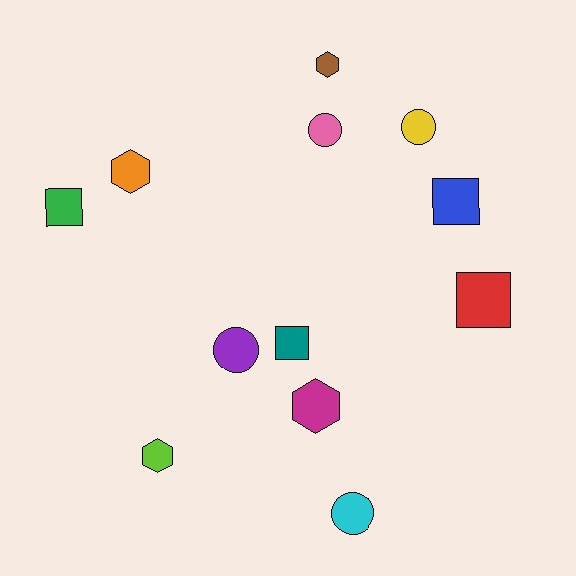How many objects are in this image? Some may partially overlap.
There are 12 objects.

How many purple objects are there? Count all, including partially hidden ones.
There is 1 purple object.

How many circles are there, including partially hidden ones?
There are 4 circles.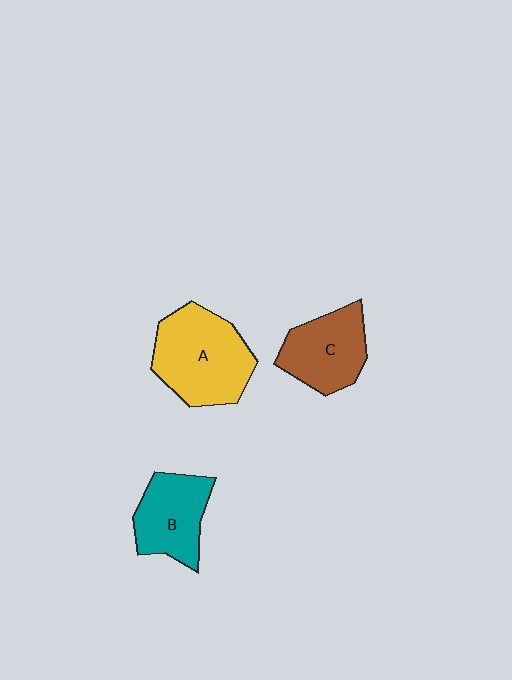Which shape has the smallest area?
Shape B (teal).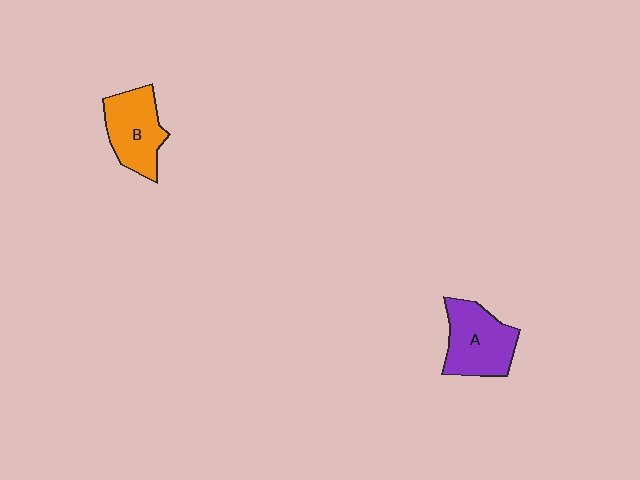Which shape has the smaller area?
Shape B (orange).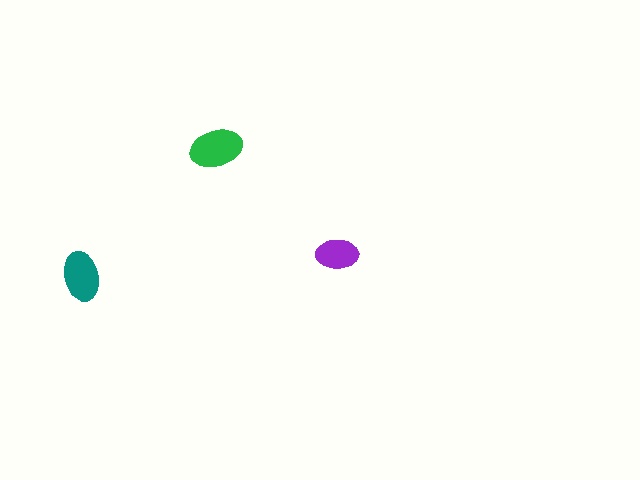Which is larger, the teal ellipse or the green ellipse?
The green one.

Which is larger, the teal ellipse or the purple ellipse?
The teal one.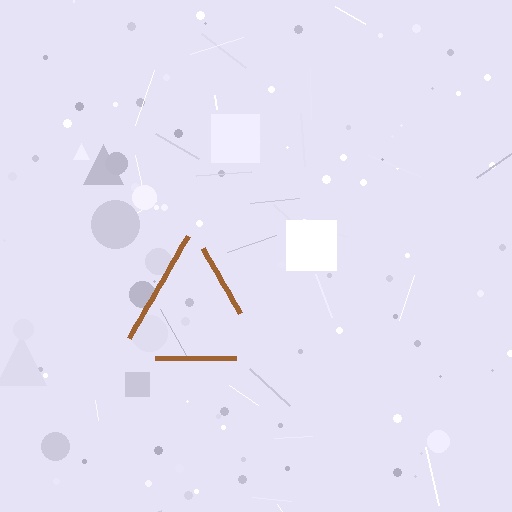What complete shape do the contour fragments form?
The contour fragments form a triangle.